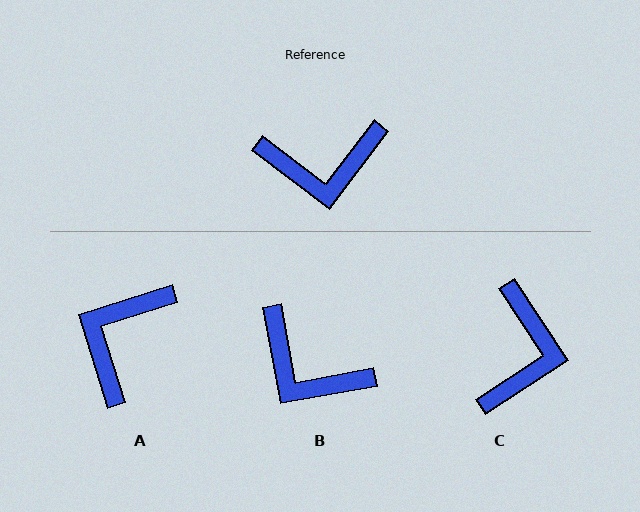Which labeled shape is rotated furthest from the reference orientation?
A, about 125 degrees away.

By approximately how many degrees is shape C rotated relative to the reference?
Approximately 70 degrees counter-clockwise.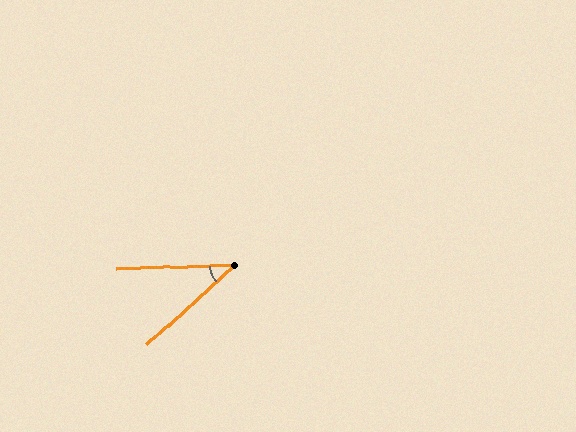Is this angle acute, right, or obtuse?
It is acute.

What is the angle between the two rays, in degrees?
Approximately 40 degrees.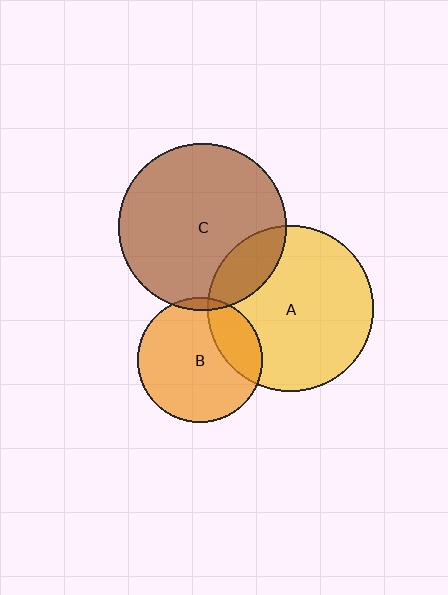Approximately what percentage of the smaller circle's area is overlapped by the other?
Approximately 15%.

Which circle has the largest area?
Circle C (brown).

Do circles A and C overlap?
Yes.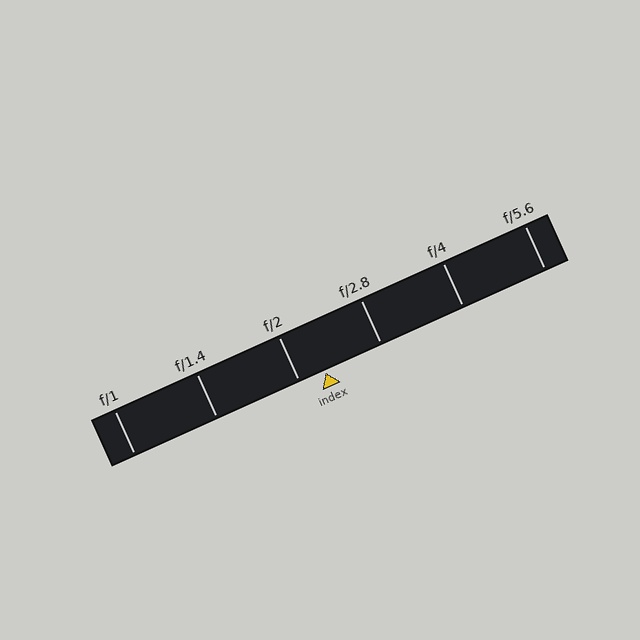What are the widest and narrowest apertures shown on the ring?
The widest aperture shown is f/1 and the narrowest is f/5.6.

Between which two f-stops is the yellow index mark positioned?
The index mark is between f/2 and f/2.8.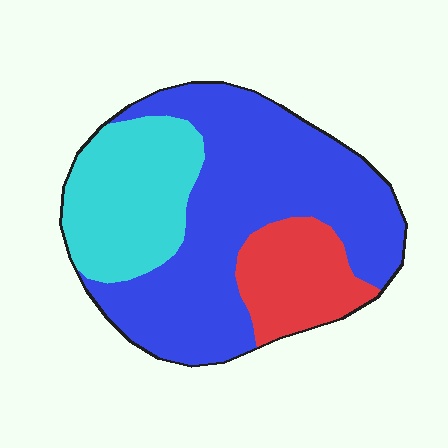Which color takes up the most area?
Blue, at roughly 55%.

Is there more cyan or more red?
Cyan.